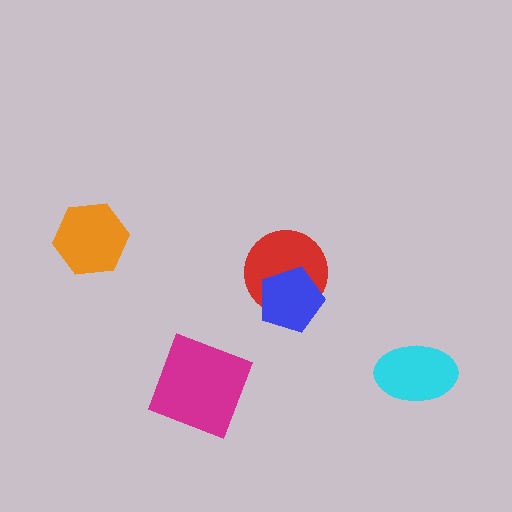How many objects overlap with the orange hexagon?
0 objects overlap with the orange hexagon.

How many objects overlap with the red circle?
1 object overlaps with the red circle.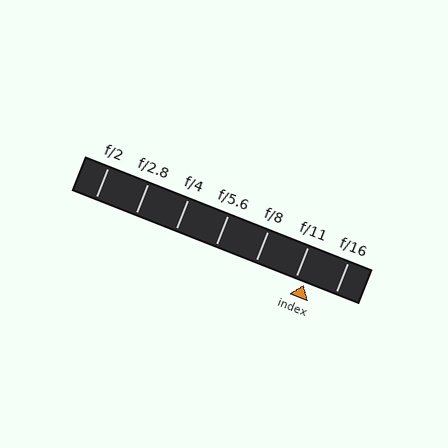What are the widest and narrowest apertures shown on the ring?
The widest aperture shown is f/2 and the narrowest is f/16.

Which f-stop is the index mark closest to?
The index mark is closest to f/11.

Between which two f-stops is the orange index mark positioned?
The index mark is between f/11 and f/16.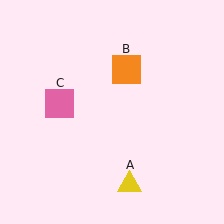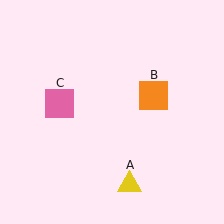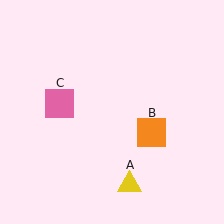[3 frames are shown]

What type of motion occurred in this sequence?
The orange square (object B) rotated clockwise around the center of the scene.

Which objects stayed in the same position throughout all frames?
Yellow triangle (object A) and pink square (object C) remained stationary.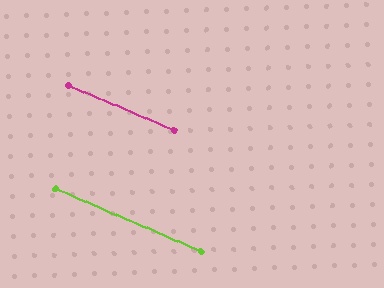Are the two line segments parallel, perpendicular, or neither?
Parallel — their directions differ by only 0.5°.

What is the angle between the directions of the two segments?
Approximately 0 degrees.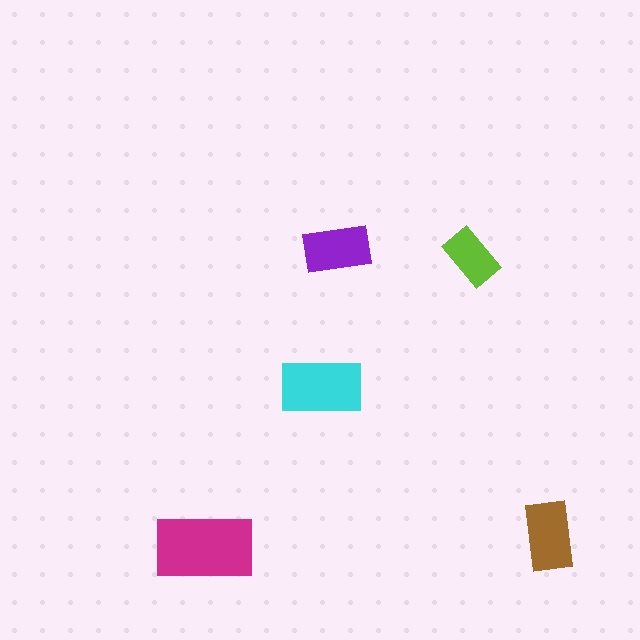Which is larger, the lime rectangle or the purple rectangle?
The purple one.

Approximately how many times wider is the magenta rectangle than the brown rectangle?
About 1.5 times wider.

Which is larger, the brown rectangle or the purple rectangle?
The brown one.